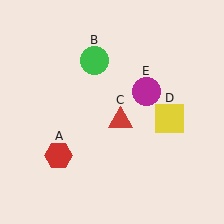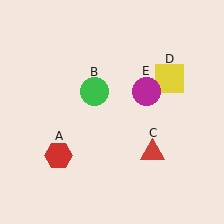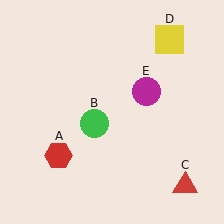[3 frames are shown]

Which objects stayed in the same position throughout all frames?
Red hexagon (object A) and magenta circle (object E) remained stationary.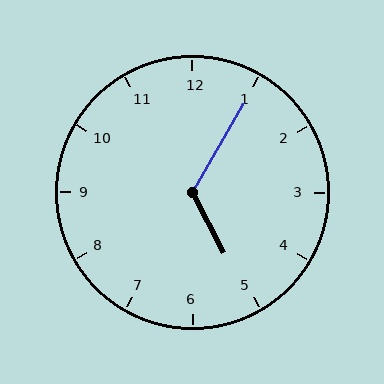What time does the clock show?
5:05.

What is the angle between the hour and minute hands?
Approximately 122 degrees.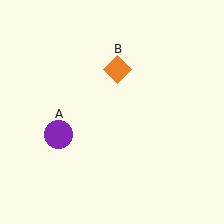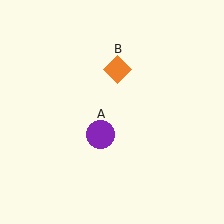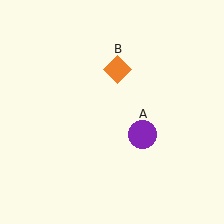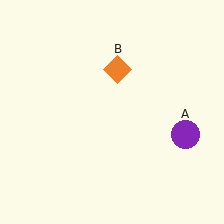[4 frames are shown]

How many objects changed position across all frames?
1 object changed position: purple circle (object A).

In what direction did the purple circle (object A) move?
The purple circle (object A) moved right.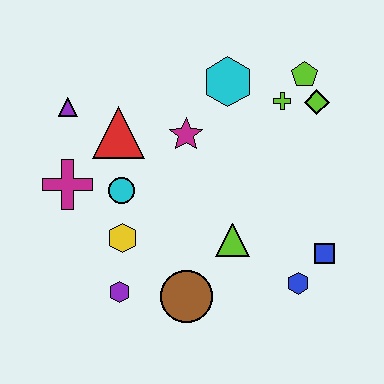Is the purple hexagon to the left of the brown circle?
Yes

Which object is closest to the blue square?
The blue hexagon is closest to the blue square.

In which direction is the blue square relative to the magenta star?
The blue square is to the right of the magenta star.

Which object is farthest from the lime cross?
The purple hexagon is farthest from the lime cross.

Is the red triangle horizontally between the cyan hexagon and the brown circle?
No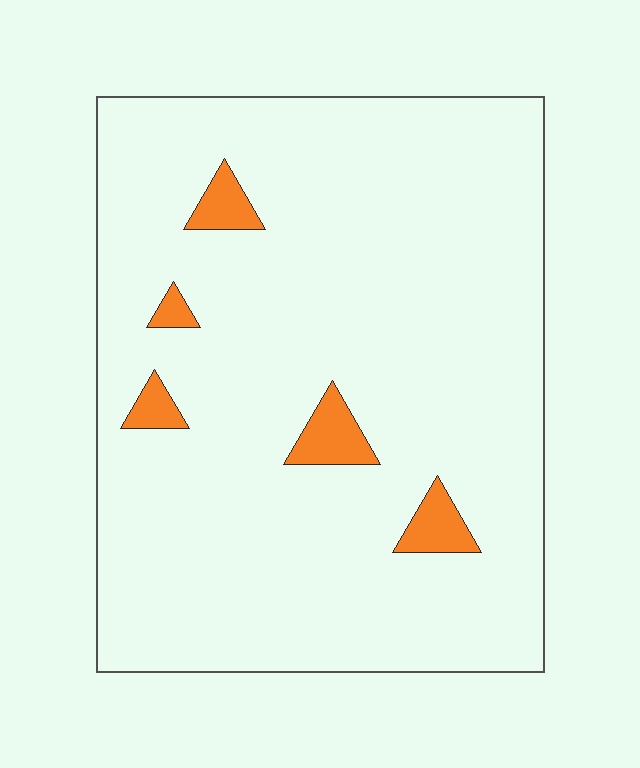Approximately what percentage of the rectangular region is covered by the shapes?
Approximately 5%.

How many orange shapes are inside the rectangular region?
5.